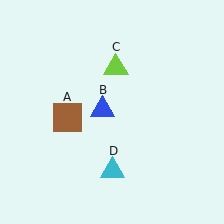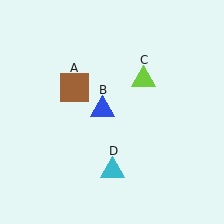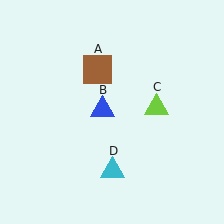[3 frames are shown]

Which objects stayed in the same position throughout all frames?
Blue triangle (object B) and cyan triangle (object D) remained stationary.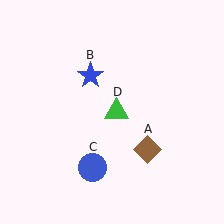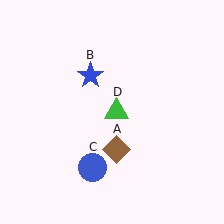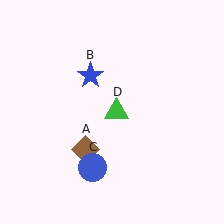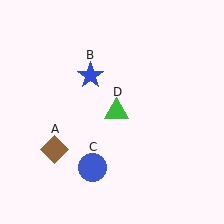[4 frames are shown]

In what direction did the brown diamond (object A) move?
The brown diamond (object A) moved left.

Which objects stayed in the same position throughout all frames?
Blue star (object B) and blue circle (object C) and green triangle (object D) remained stationary.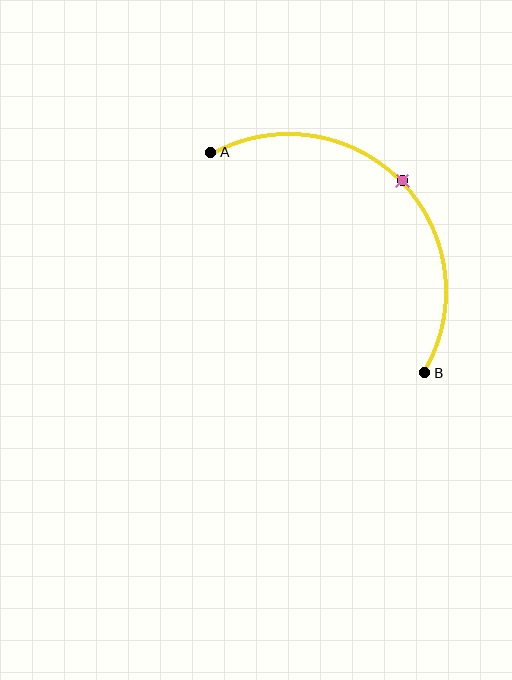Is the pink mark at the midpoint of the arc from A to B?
Yes. The pink mark lies on the arc at equal arc-length from both A and B — it is the arc midpoint.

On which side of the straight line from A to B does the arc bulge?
The arc bulges above and to the right of the straight line connecting A and B.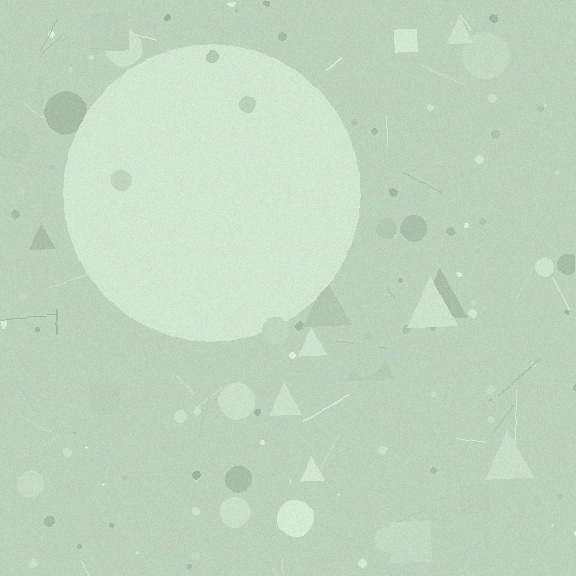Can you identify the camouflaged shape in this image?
The camouflaged shape is a circle.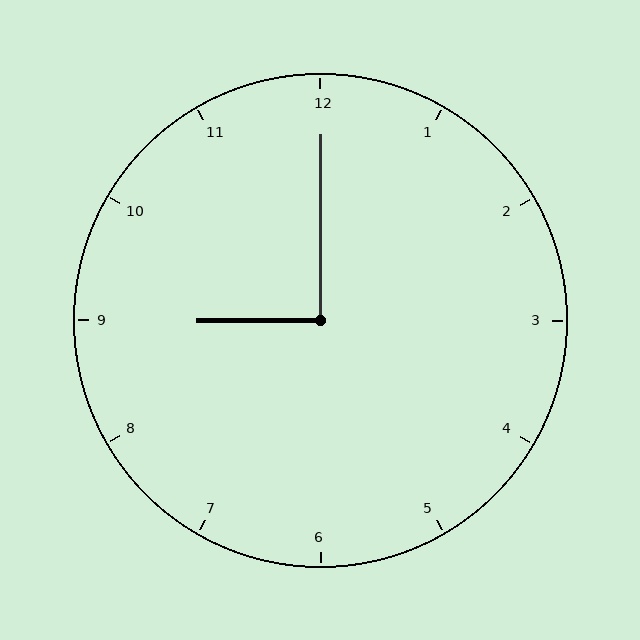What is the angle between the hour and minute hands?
Approximately 90 degrees.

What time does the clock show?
9:00.